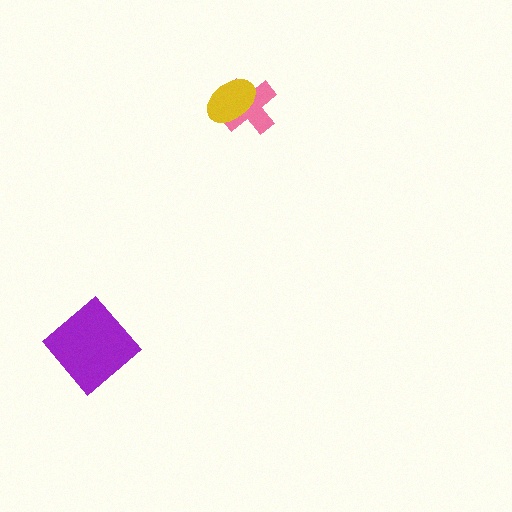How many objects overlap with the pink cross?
1 object overlaps with the pink cross.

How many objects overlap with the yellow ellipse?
1 object overlaps with the yellow ellipse.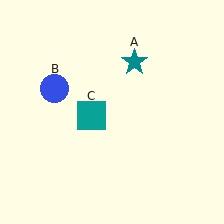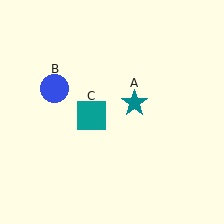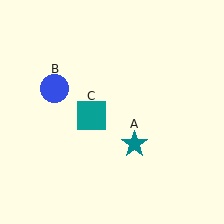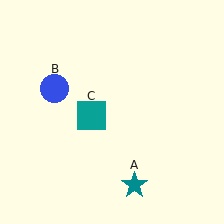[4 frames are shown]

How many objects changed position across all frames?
1 object changed position: teal star (object A).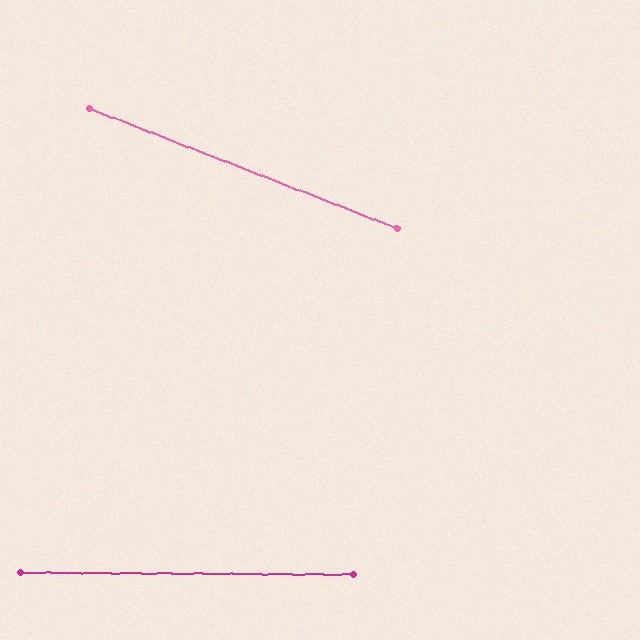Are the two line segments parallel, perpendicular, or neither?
Neither parallel nor perpendicular — they differ by about 21°.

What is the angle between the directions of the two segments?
Approximately 21 degrees.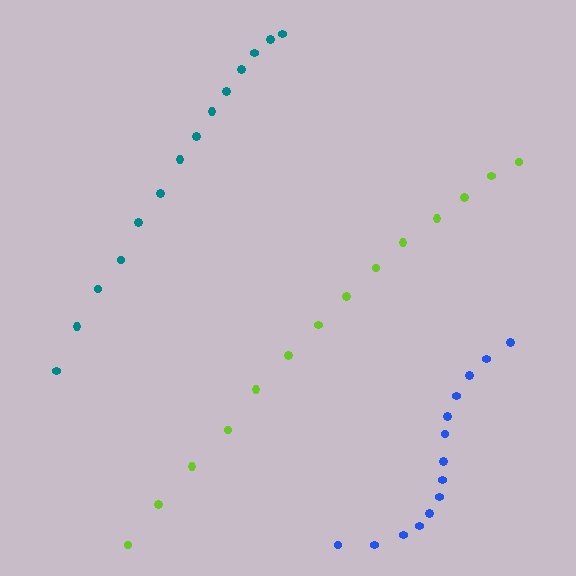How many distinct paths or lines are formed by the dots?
There are 3 distinct paths.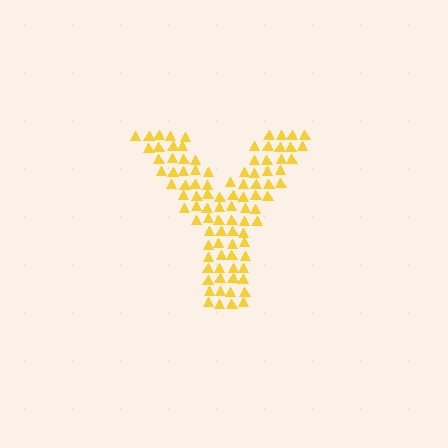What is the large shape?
The large shape is the letter Y.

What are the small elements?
The small elements are triangles.